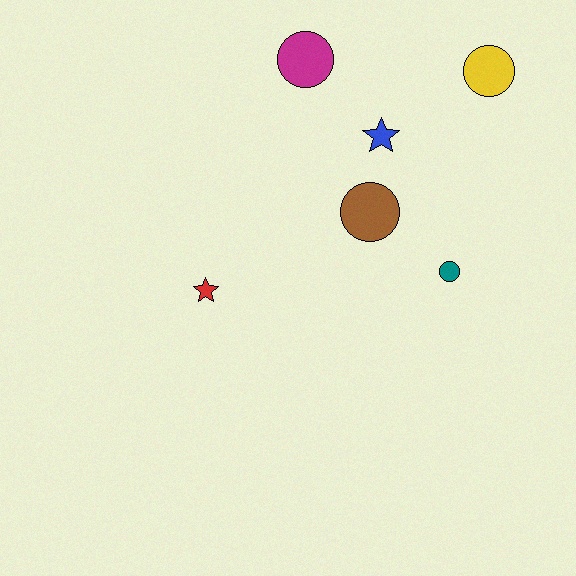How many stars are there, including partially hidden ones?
There are 2 stars.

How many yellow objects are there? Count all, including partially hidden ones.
There is 1 yellow object.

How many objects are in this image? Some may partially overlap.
There are 6 objects.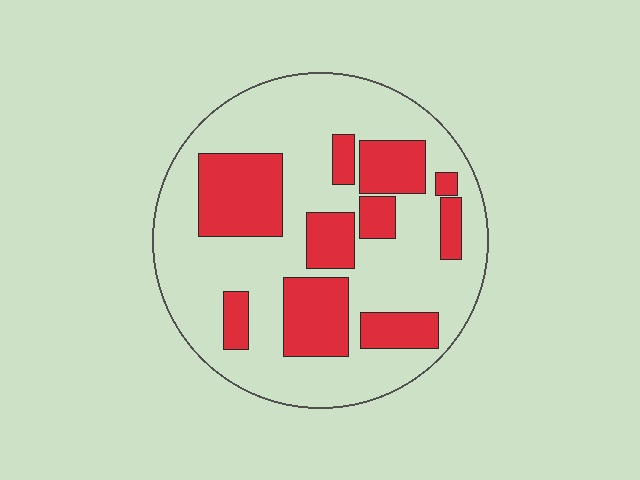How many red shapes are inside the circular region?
10.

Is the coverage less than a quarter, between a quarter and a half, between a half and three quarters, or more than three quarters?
Between a quarter and a half.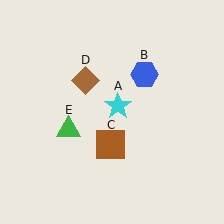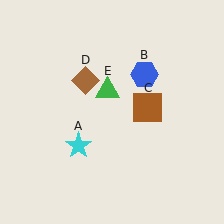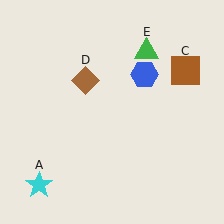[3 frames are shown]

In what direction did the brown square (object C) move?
The brown square (object C) moved up and to the right.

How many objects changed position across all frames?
3 objects changed position: cyan star (object A), brown square (object C), green triangle (object E).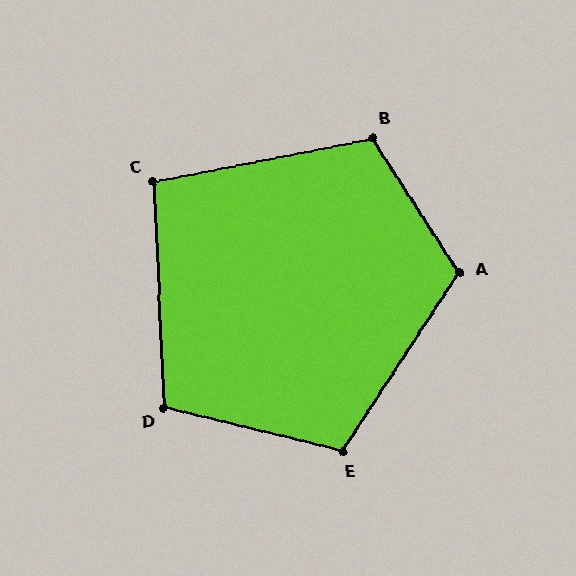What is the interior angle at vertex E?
Approximately 109 degrees (obtuse).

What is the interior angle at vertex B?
Approximately 112 degrees (obtuse).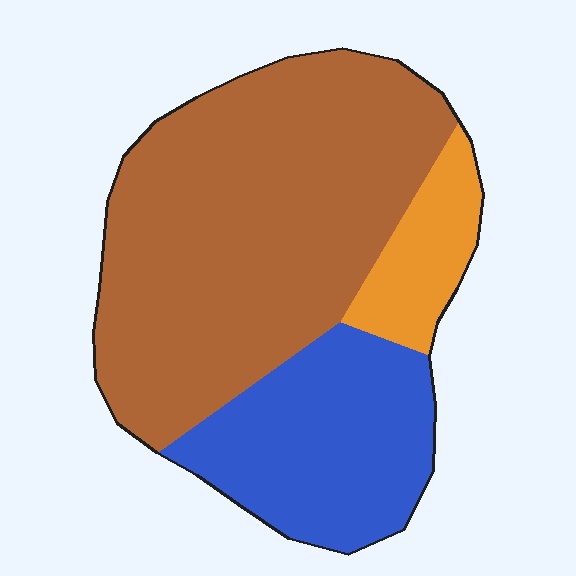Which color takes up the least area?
Orange, at roughly 10%.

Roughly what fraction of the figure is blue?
Blue takes up about one quarter (1/4) of the figure.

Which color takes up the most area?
Brown, at roughly 60%.